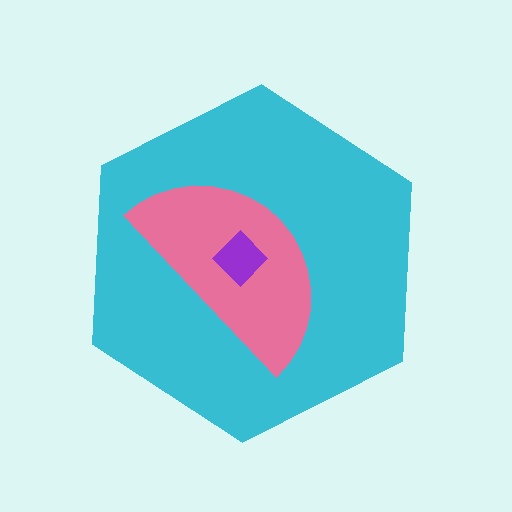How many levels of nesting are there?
3.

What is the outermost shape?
The cyan hexagon.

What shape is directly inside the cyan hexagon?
The pink semicircle.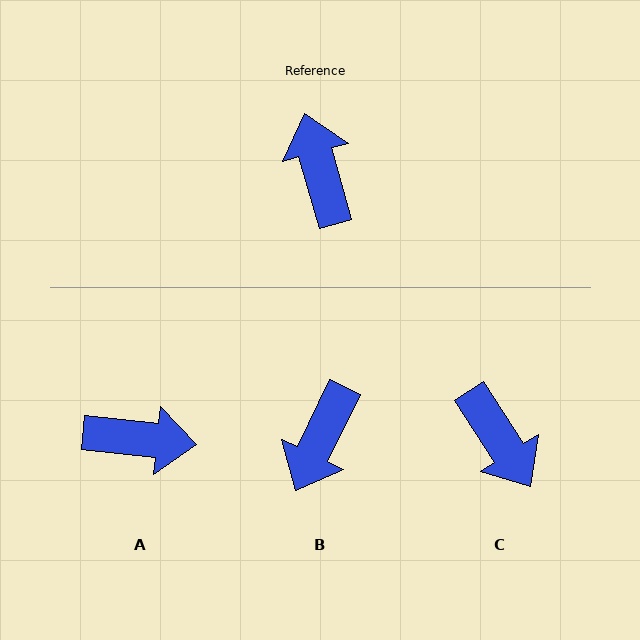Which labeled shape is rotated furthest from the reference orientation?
C, about 163 degrees away.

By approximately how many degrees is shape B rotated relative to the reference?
Approximately 138 degrees counter-clockwise.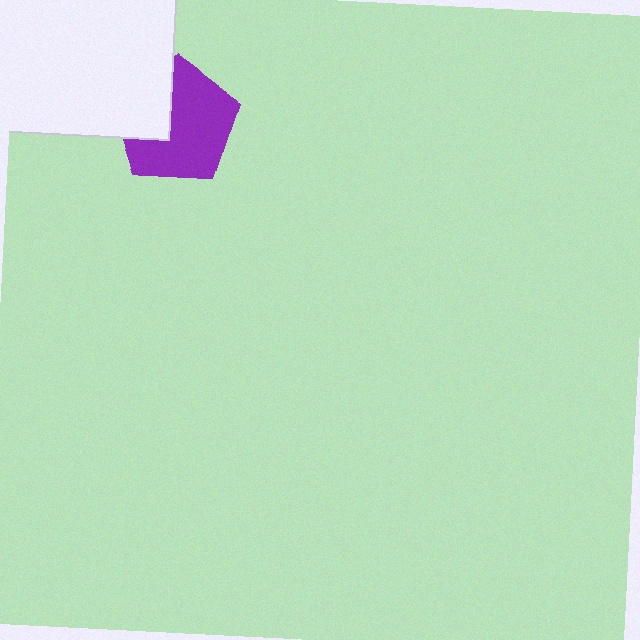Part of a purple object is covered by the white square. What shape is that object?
It is a pentagon.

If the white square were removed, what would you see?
You would see the complete purple pentagon.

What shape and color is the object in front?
The object in front is a white square.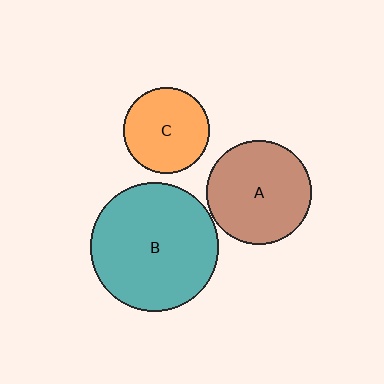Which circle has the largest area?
Circle B (teal).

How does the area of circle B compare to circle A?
Approximately 1.5 times.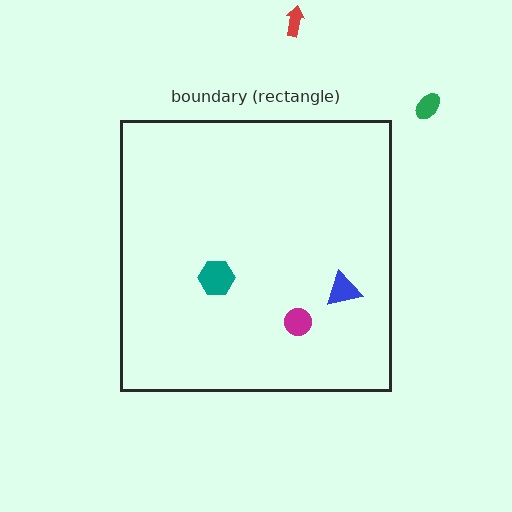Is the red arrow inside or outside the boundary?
Outside.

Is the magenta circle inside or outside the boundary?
Inside.